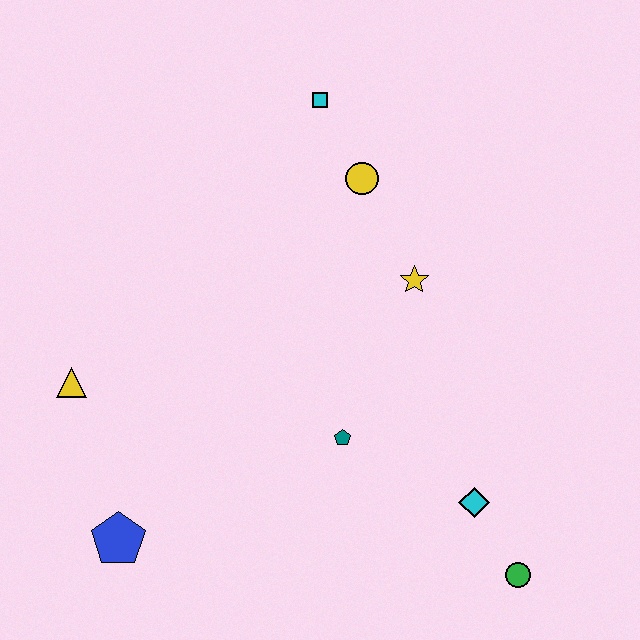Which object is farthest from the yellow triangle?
The green circle is farthest from the yellow triangle.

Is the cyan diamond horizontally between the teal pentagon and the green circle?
Yes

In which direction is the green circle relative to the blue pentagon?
The green circle is to the right of the blue pentagon.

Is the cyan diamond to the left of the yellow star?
No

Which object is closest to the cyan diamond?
The green circle is closest to the cyan diamond.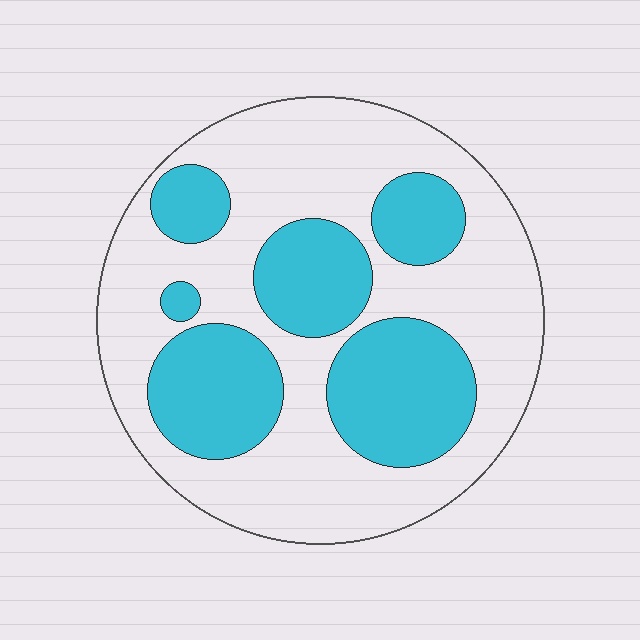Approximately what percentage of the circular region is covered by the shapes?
Approximately 35%.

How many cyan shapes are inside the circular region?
6.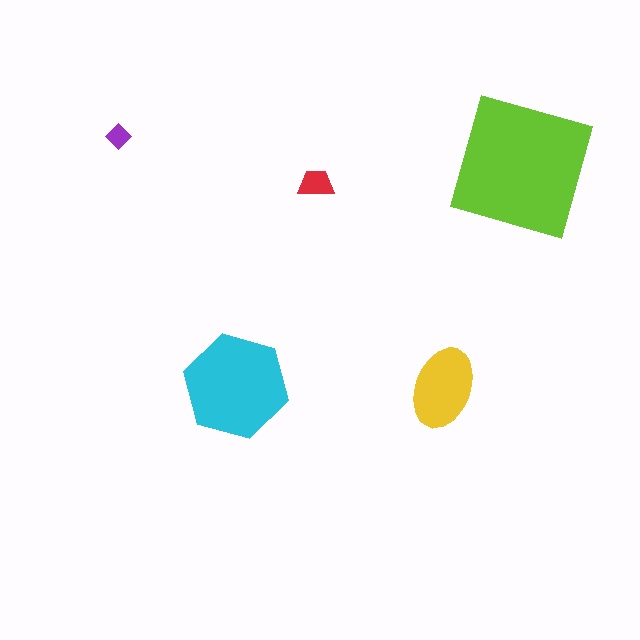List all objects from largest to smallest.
The lime square, the cyan hexagon, the yellow ellipse, the red trapezoid, the purple diamond.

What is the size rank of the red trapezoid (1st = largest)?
4th.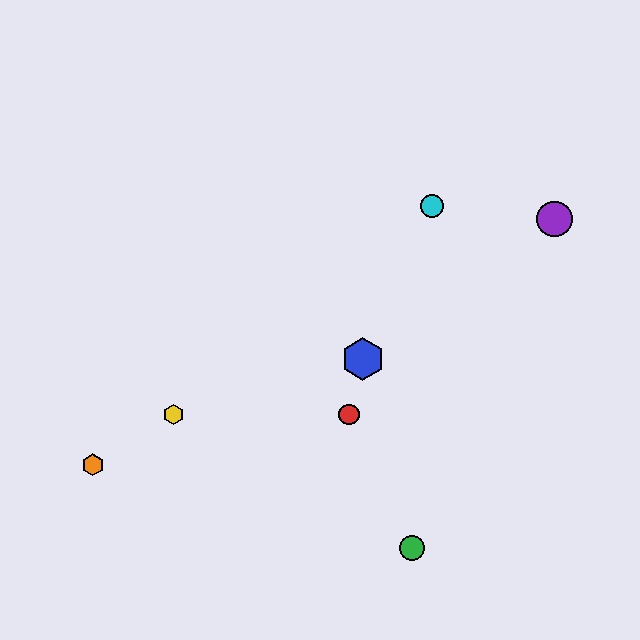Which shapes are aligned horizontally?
The red circle, the yellow hexagon are aligned horizontally.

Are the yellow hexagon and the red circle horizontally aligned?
Yes, both are at y≈415.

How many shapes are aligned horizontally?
2 shapes (the red circle, the yellow hexagon) are aligned horizontally.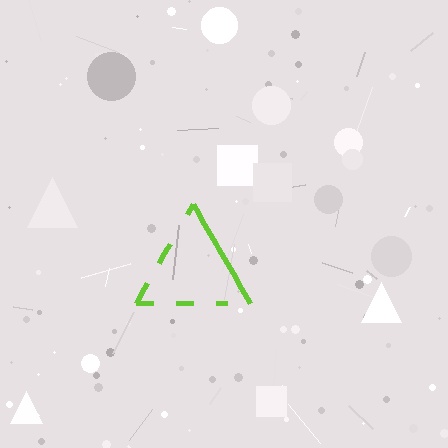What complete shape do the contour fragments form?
The contour fragments form a triangle.